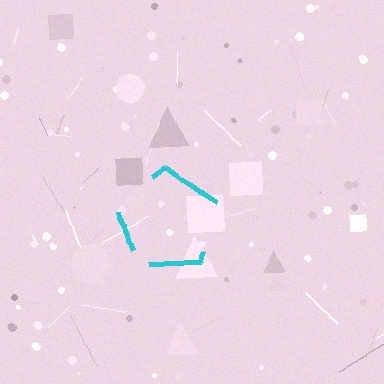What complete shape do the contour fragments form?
The contour fragments form a pentagon.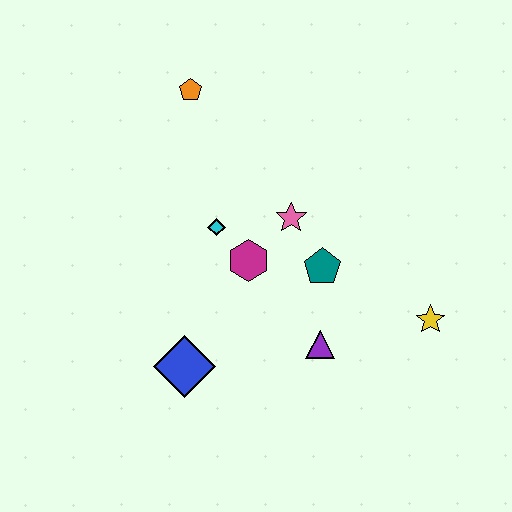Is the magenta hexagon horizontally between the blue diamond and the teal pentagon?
Yes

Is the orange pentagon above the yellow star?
Yes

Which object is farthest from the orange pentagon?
The yellow star is farthest from the orange pentagon.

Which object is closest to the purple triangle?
The teal pentagon is closest to the purple triangle.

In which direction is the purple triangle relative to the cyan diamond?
The purple triangle is below the cyan diamond.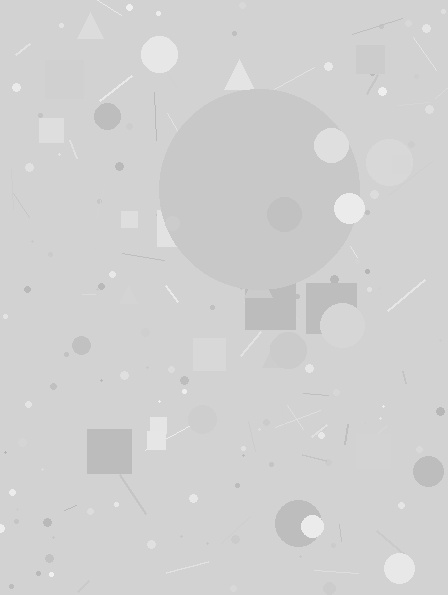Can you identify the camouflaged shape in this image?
The camouflaged shape is a circle.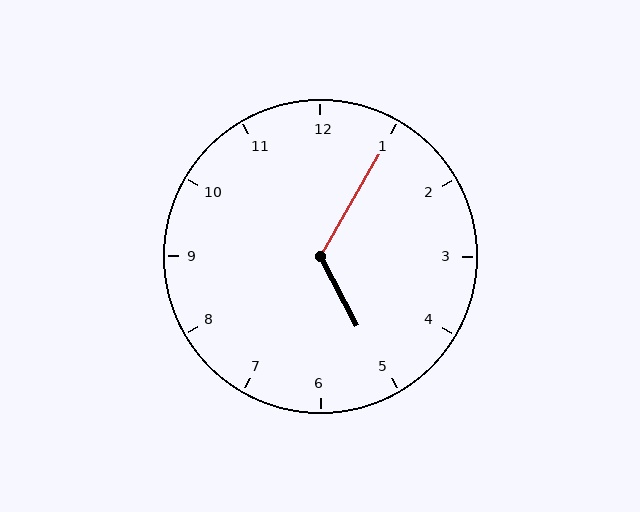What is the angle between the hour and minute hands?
Approximately 122 degrees.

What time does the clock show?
5:05.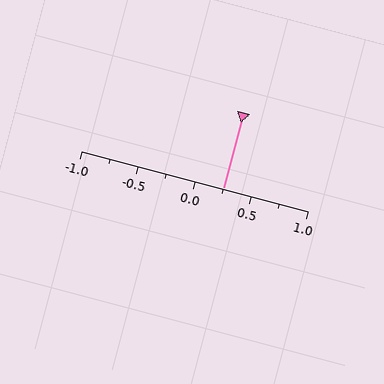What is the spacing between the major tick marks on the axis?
The major ticks are spaced 0.5 apart.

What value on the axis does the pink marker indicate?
The marker indicates approximately 0.25.